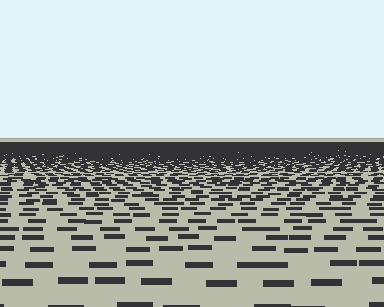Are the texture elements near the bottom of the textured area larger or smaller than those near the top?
Larger. Near the bottom, elements are closer to the viewer and appear at a bigger on-screen size.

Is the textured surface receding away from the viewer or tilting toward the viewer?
The surface is receding away from the viewer. Texture elements get smaller and denser toward the top.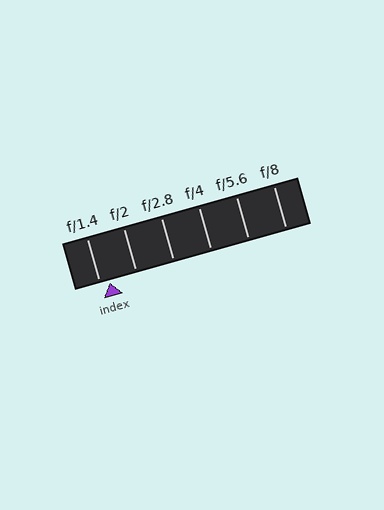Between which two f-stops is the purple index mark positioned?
The index mark is between f/1.4 and f/2.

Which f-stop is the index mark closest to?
The index mark is closest to f/1.4.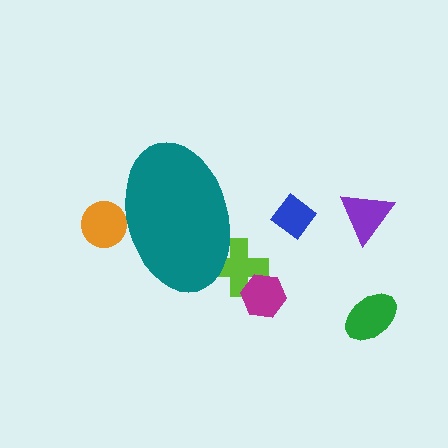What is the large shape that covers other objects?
A teal ellipse.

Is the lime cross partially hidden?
Yes, the lime cross is partially hidden behind the teal ellipse.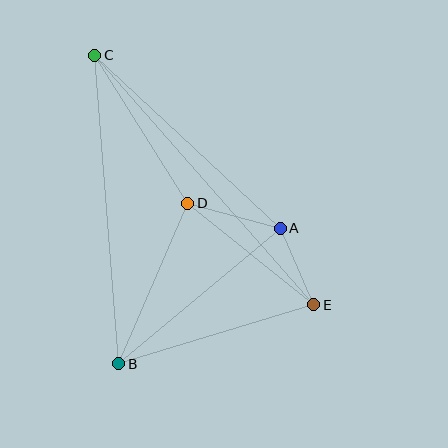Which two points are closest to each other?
Points A and E are closest to each other.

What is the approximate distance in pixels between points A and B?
The distance between A and B is approximately 211 pixels.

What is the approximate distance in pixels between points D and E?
The distance between D and E is approximately 162 pixels.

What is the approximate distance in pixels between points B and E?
The distance between B and E is approximately 204 pixels.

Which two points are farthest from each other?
Points C and E are farthest from each other.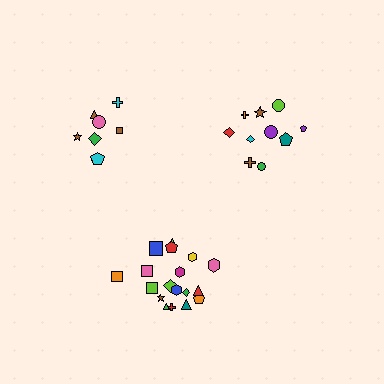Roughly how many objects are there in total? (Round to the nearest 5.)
Roughly 35 objects in total.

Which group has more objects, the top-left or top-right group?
The top-right group.